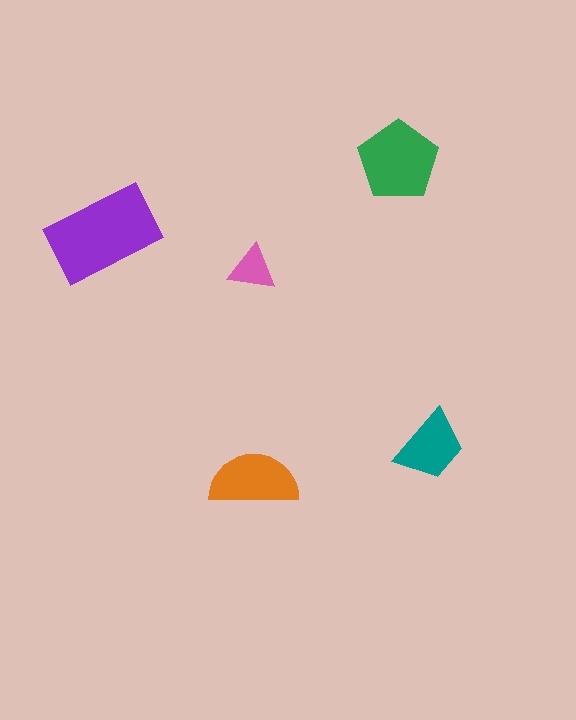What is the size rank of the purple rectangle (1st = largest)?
1st.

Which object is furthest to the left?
The purple rectangle is leftmost.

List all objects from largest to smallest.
The purple rectangle, the green pentagon, the orange semicircle, the teal trapezoid, the pink triangle.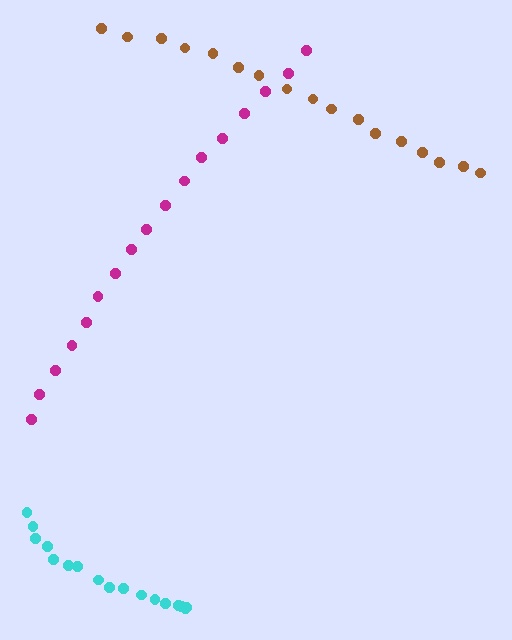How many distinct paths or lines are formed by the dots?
There are 3 distinct paths.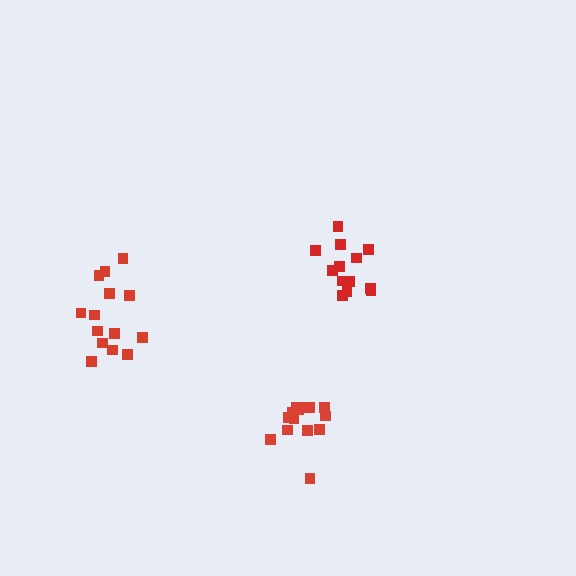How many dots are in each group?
Group 1: 14 dots, Group 2: 13 dots, Group 3: 14 dots (41 total).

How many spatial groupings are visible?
There are 3 spatial groupings.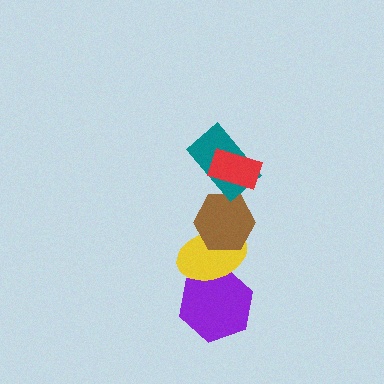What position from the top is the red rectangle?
The red rectangle is 1st from the top.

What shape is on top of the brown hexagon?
The teal rectangle is on top of the brown hexagon.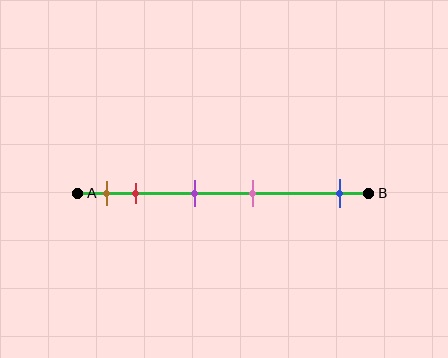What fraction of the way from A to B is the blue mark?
The blue mark is approximately 90% (0.9) of the way from A to B.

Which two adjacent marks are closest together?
The brown and red marks are the closest adjacent pair.